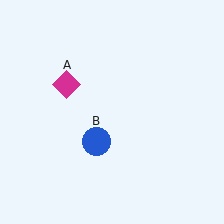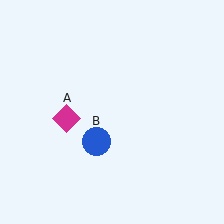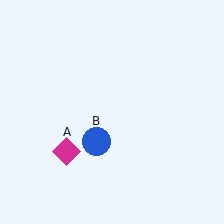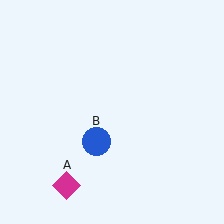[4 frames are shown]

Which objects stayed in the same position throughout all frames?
Blue circle (object B) remained stationary.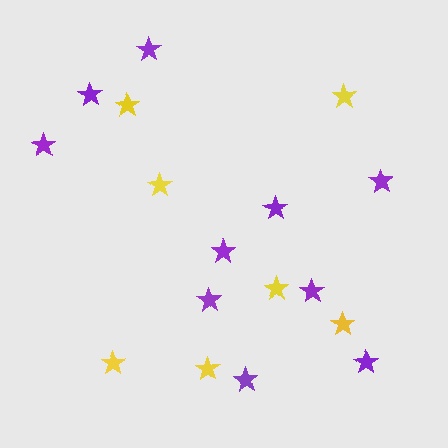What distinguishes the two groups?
There are 2 groups: one group of yellow stars (7) and one group of purple stars (10).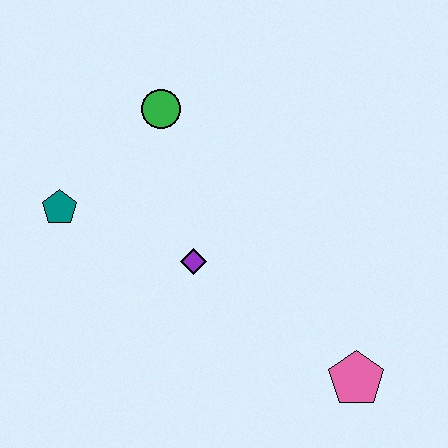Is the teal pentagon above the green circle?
No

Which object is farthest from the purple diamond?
The pink pentagon is farthest from the purple diamond.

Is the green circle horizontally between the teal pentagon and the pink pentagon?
Yes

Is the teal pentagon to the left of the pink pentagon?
Yes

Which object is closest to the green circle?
The teal pentagon is closest to the green circle.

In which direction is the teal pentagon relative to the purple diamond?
The teal pentagon is to the left of the purple diamond.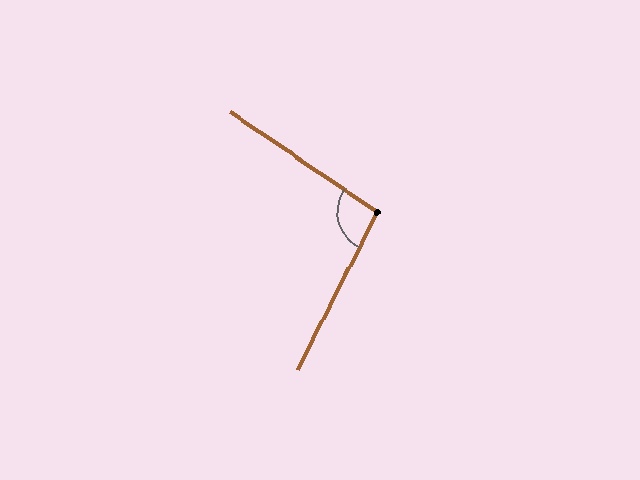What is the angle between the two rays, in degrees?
Approximately 98 degrees.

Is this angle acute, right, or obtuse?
It is obtuse.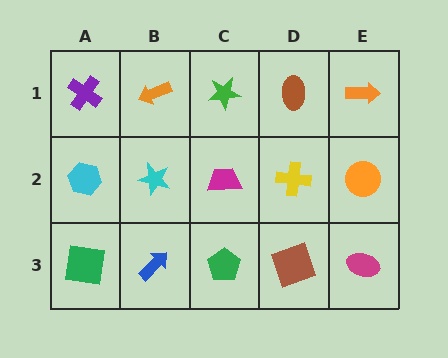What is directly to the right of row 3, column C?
A brown square.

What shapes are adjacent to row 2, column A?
A purple cross (row 1, column A), a green square (row 3, column A), a cyan star (row 2, column B).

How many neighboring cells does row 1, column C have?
3.